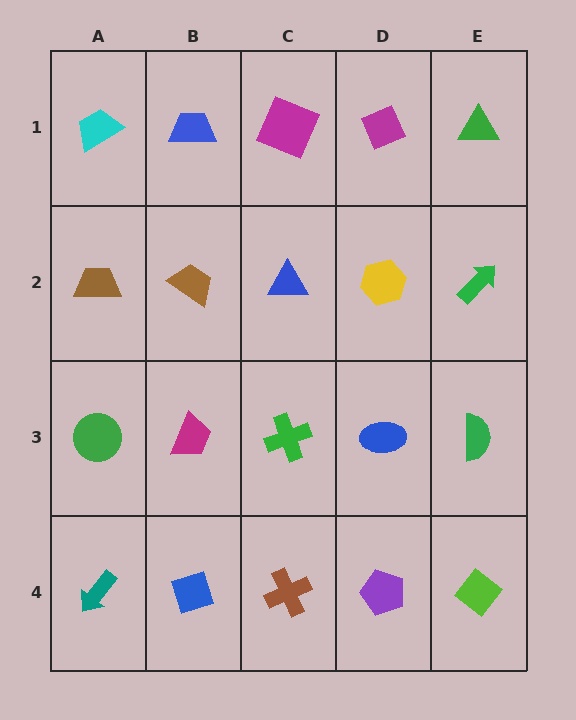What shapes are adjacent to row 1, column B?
A brown trapezoid (row 2, column B), a cyan trapezoid (row 1, column A), a magenta square (row 1, column C).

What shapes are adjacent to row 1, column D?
A yellow hexagon (row 2, column D), a magenta square (row 1, column C), a green triangle (row 1, column E).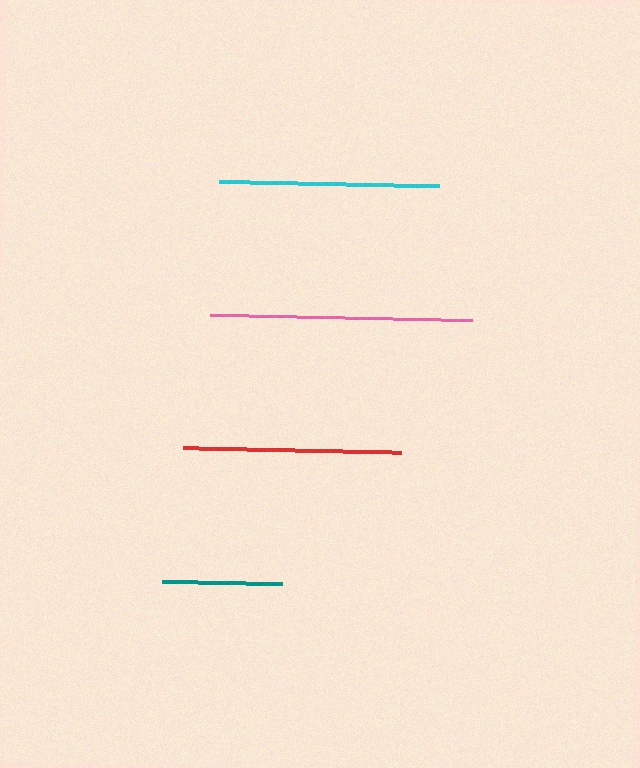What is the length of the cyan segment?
The cyan segment is approximately 221 pixels long.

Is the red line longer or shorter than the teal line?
The red line is longer than the teal line.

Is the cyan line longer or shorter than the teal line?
The cyan line is longer than the teal line.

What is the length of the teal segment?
The teal segment is approximately 120 pixels long.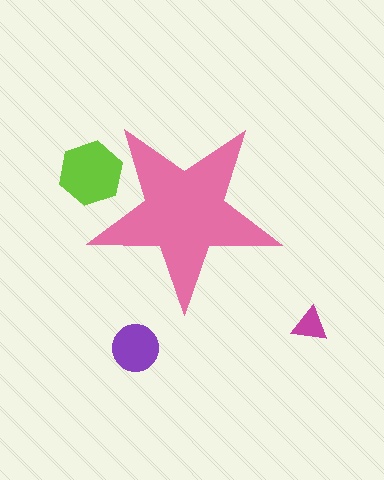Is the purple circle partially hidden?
No, the purple circle is fully visible.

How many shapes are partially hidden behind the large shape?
1 shape is partially hidden.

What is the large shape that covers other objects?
A pink star.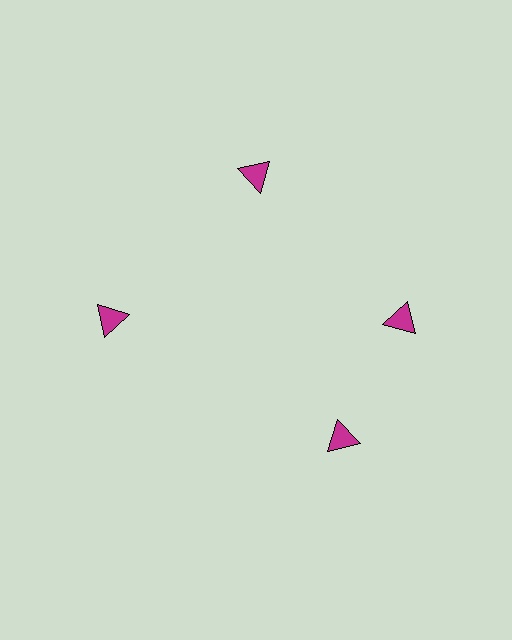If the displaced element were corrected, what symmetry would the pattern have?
It would have 4-fold rotational symmetry — the pattern would map onto itself every 90 degrees.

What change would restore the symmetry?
The symmetry would be restored by rotating it back into even spacing with its neighbors so that all 4 triangles sit at equal angles and equal distance from the center.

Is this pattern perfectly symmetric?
No. The 4 magenta triangles are arranged in a ring, but one element near the 6 o'clock position is rotated out of alignment along the ring, breaking the 4-fold rotational symmetry.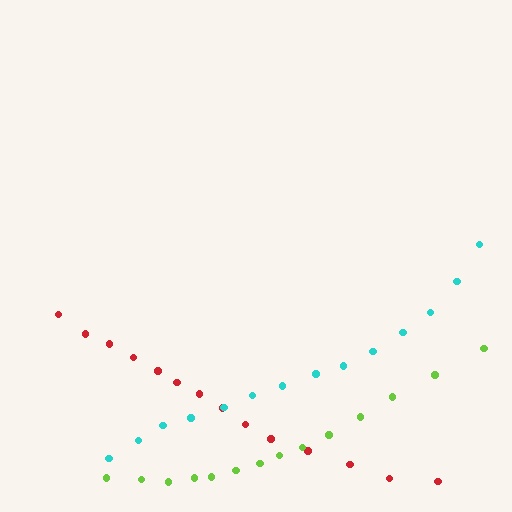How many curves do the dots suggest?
There are 3 distinct paths.